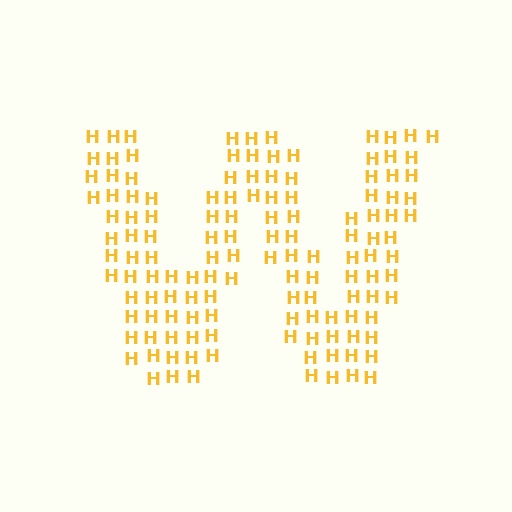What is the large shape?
The large shape is the letter W.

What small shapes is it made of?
It is made of small letter H's.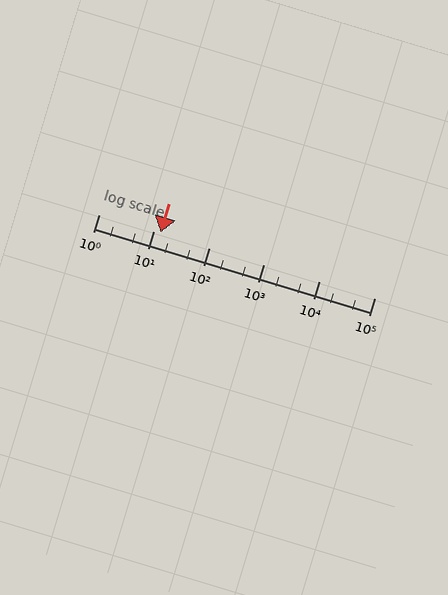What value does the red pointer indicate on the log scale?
The pointer indicates approximately 13.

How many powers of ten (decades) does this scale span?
The scale spans 5 decades, from 1 to 100000.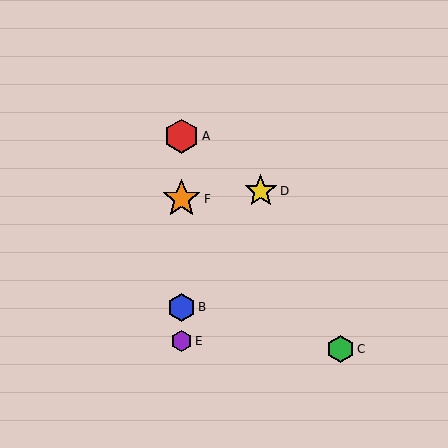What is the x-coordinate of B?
Object B is at x≈182.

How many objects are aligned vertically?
4 objects (A, B, E, F) are aligned vertically.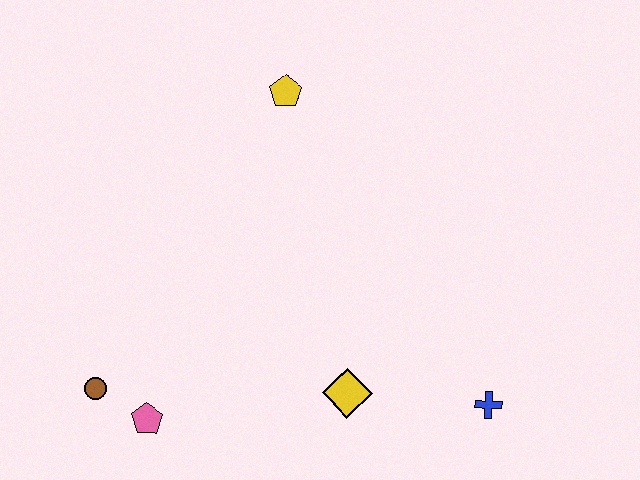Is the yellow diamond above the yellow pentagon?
No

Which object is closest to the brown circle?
The pink pentagon is closest to the brown circle.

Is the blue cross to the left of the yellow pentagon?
No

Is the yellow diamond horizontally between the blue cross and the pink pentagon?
Yes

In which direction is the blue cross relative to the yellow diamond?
The blue cross is to the right of the yellow diamond.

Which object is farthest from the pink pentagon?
The yellow pentagon is farthest from the pink pentagon.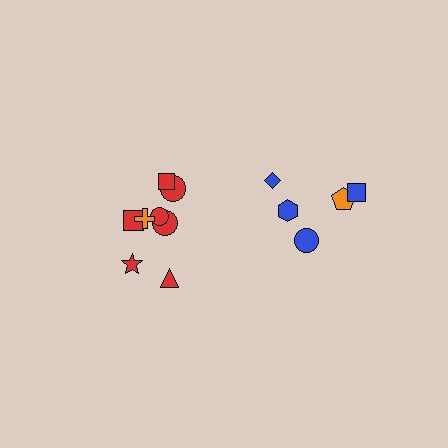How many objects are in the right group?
There are 5 objects.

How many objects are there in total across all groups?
There are 13 objects.